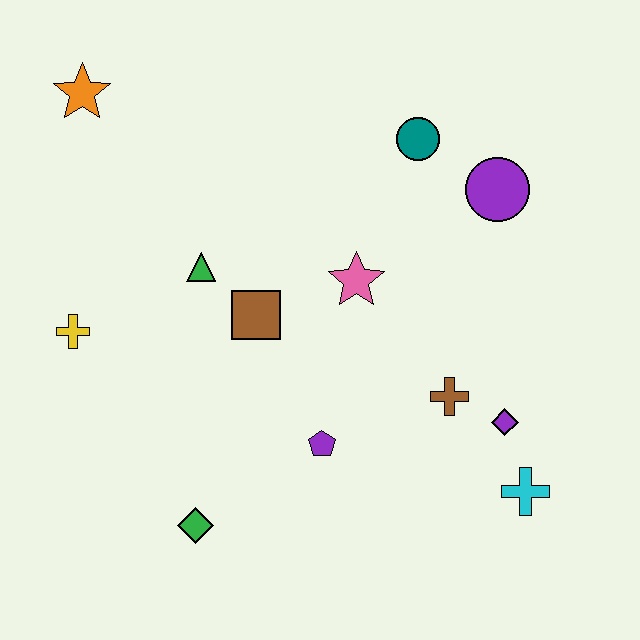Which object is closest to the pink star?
The brown square is closest to the pink star.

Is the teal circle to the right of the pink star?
Yes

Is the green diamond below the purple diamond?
Yes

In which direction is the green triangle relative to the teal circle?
The green triangle is to the left of the teal circle.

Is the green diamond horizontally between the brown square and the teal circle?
No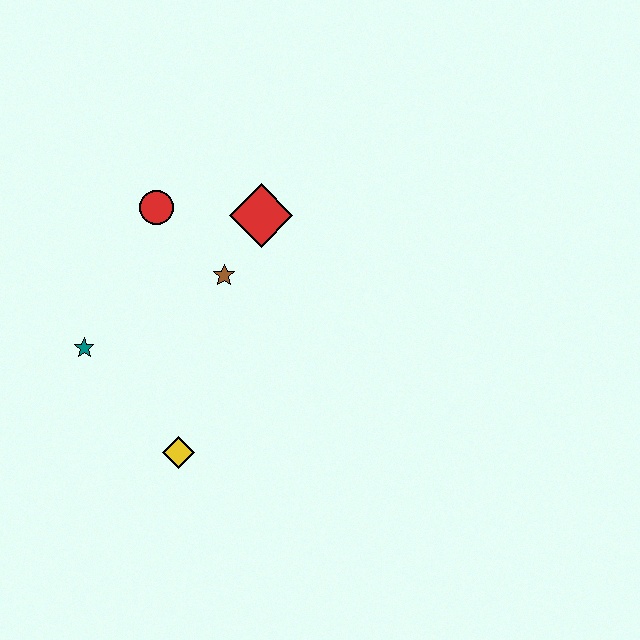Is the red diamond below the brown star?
No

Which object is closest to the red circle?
The brown star is closest to the red circle.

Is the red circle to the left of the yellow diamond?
Yes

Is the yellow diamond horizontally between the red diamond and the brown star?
No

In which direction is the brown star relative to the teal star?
The brown star is to the right of the teal star.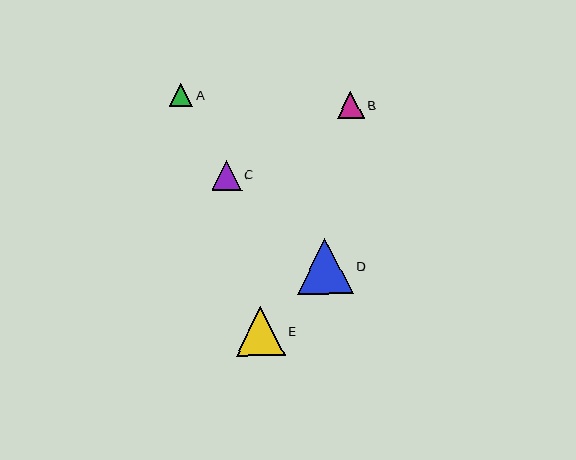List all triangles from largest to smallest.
From largest to smallest: D, E, C, B, A.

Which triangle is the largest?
Triangle D is the largest with a size of approximately 56 pixels.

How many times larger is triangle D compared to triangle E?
Triangle D is approximately 1.1 times the size of triangle E.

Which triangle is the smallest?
Triangle A is the smallest with a size of approximately 23 pixels.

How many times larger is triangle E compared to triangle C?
Triangle E is approximately 1.7 times the size of triangle C.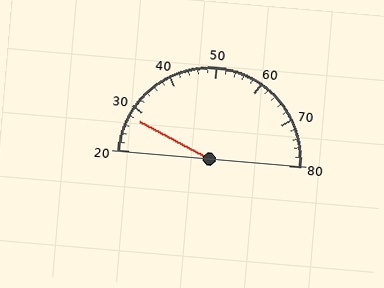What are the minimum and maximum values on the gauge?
The gauge ranges from 20 to 80.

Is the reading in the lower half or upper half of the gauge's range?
The reading is in the lower half of the range (20 to 80).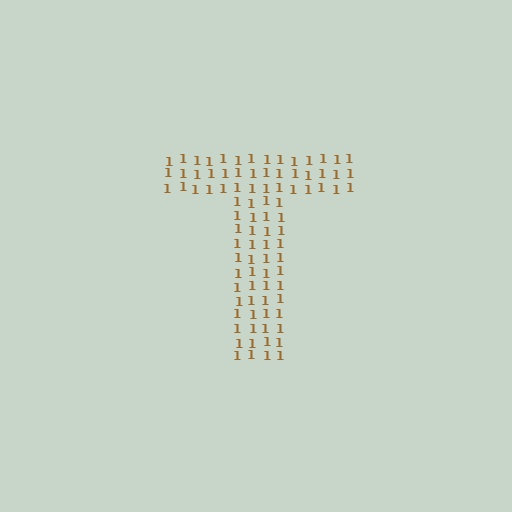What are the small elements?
The small elements are digit 1's.